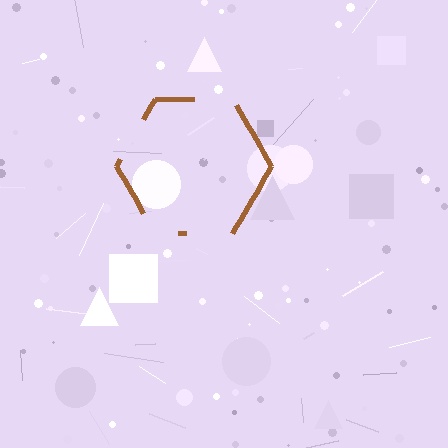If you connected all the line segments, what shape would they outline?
They would outline a hexagon.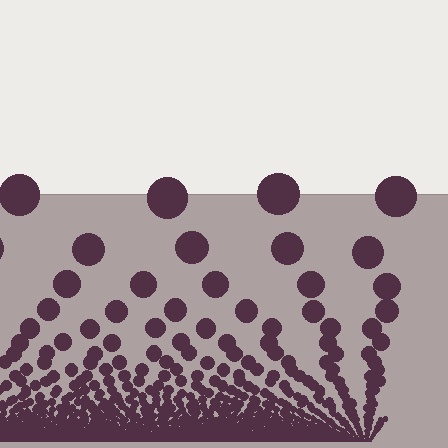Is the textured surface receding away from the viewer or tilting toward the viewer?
The surface appears to tilt toward the viewer. Texture elements get larger and sparser toward the top.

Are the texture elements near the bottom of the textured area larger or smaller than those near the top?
Smaller. The gradient is inverted — elements near the bottom are smaller and denser.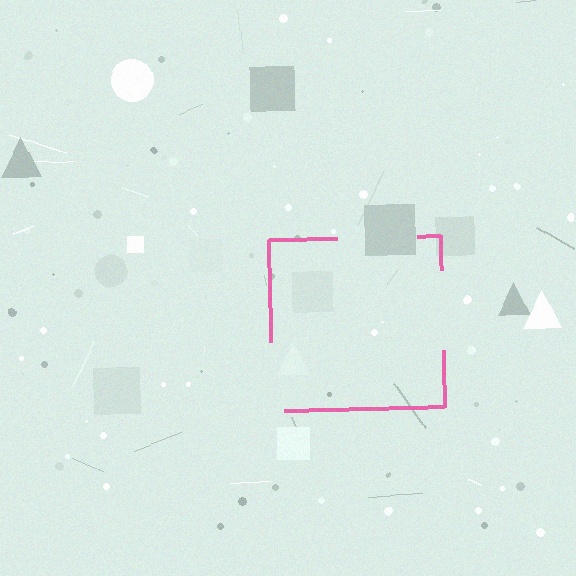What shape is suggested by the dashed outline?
The dashed outline suggests a square.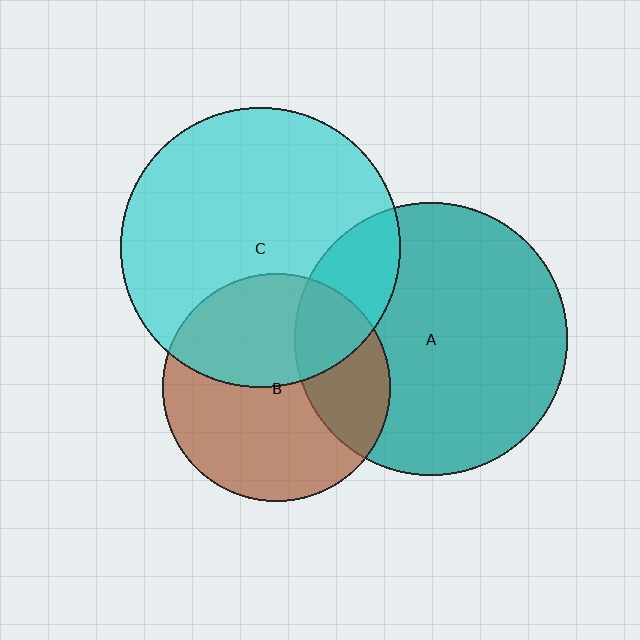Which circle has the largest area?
Circle C (cyan).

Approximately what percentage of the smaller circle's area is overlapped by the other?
Approximately 20%.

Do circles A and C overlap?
Yes.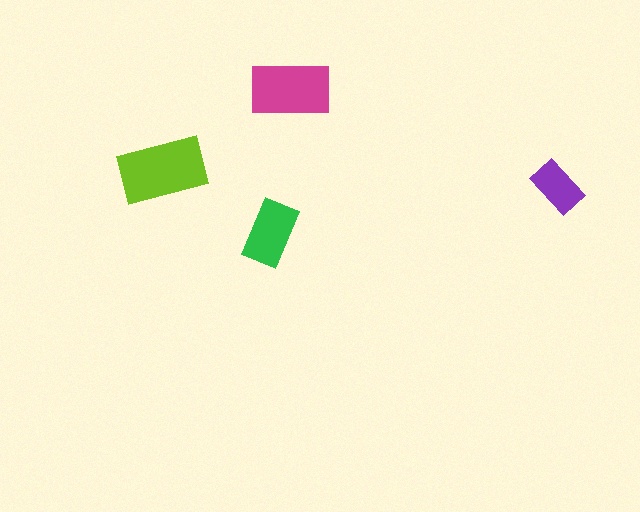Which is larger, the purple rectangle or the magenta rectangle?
The magenta one.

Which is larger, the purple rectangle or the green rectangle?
The green one.